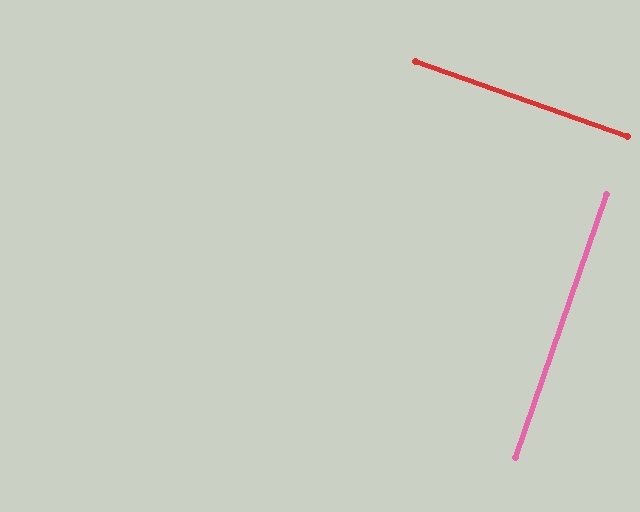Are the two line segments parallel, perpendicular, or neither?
Perpendicular — they meet at approximately 89°.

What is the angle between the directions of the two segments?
Approximately 89 degrees.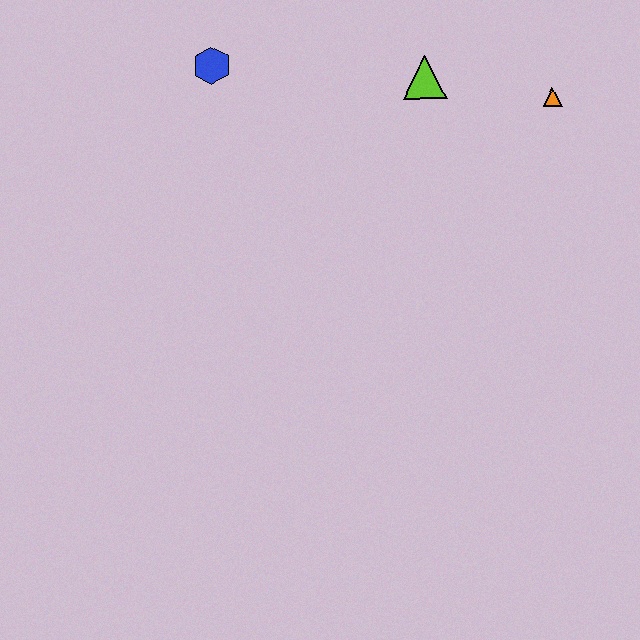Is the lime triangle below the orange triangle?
No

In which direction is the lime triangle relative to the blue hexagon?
The lime triangle is to the right of the blue hexagon.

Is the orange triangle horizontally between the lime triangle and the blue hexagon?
No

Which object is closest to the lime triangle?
The orange triangle is closest to the lime triangle.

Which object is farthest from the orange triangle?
The blue hexagon is farthest from the orange triangle.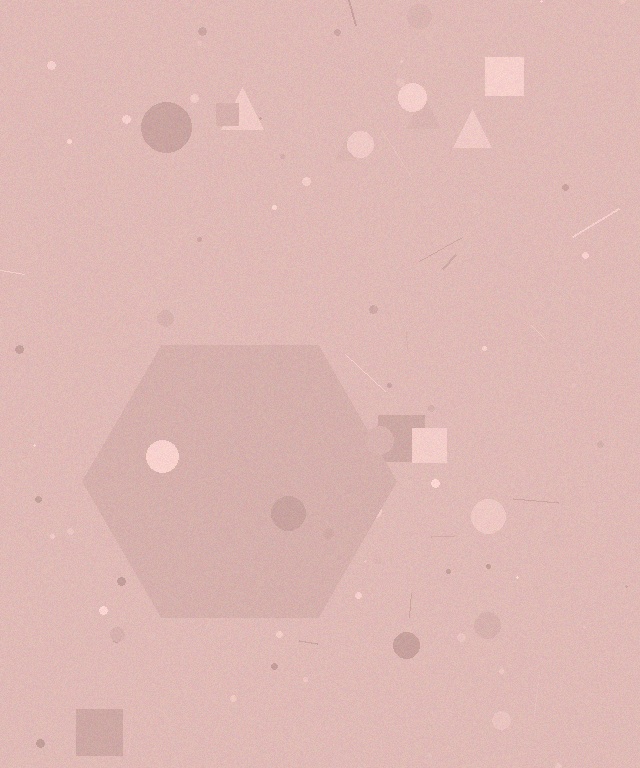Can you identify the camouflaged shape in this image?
The camouflaged shape is a hexagon.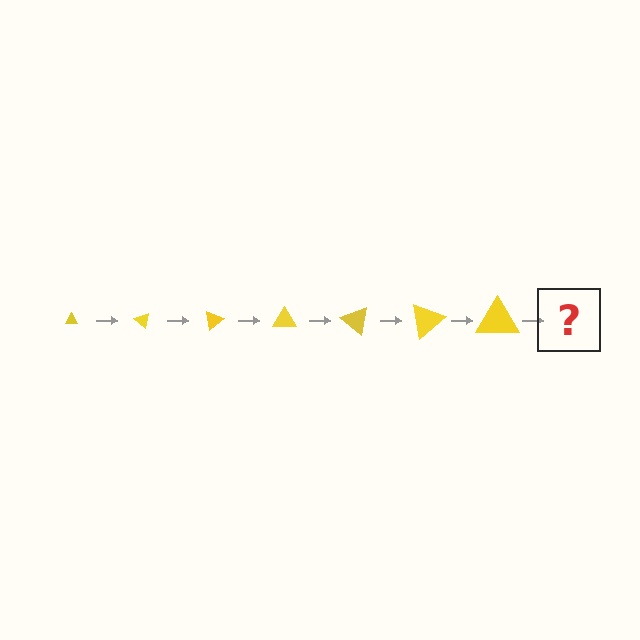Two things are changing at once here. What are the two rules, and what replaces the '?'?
The two rules are that the triangle grows larger each step and it rotates 40 degrees each step. The '?' should be a triangle, larger than the previous one and rotated 280 degrees from the start.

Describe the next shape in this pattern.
It should be a triangle, larger than the previous one and rotated 280 degrees from the start.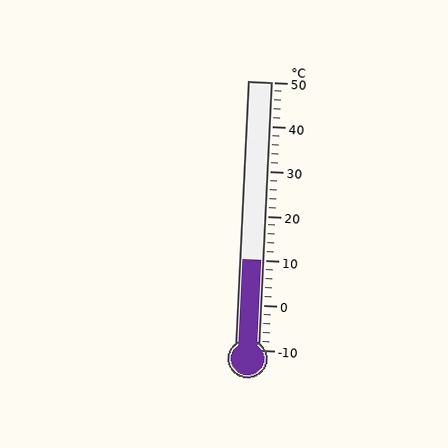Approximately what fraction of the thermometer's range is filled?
The thermometer is filled to approximately 35% of its range.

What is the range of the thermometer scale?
The thermometer scale ranges from -10°C to 50°C.